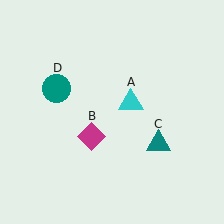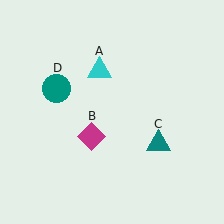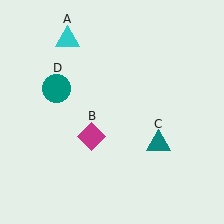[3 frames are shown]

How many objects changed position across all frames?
1 object changed position: cyan triangle (object A).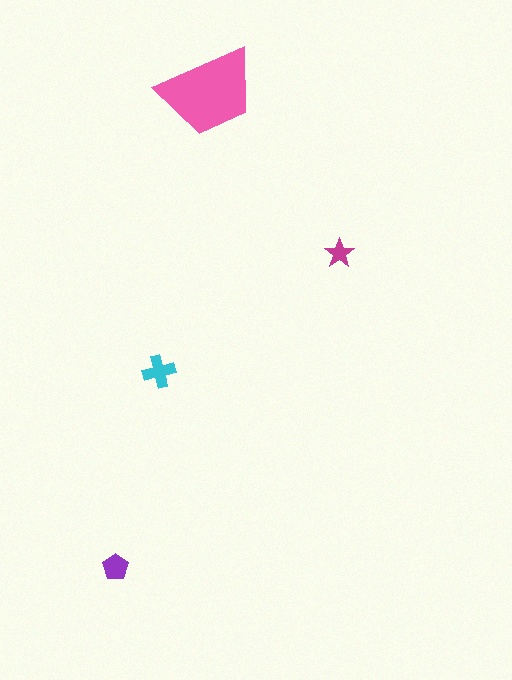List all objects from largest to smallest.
The pink trapezoid, the cyan cross, the purple pentagon, the magenta star.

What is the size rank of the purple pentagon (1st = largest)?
3rd.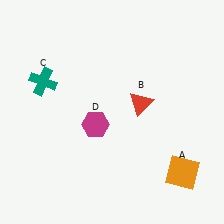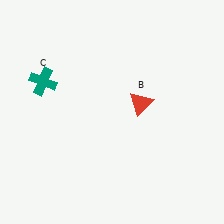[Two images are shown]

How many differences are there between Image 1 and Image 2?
There are 2 differences between the two images.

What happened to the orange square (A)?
The orange square (A) was removed in Image 2. It was in the bottom-right area of Image 1.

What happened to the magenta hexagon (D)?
The magenta hexagon (D) was removed in Image 2. It was in the bottom-left area of Image 1.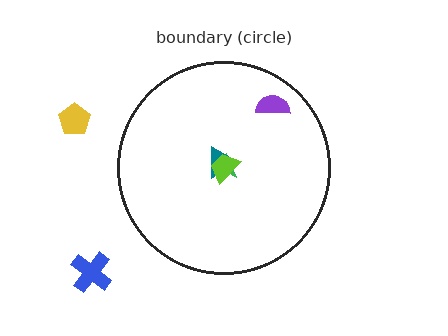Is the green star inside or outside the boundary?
Inside.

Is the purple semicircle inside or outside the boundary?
Inside.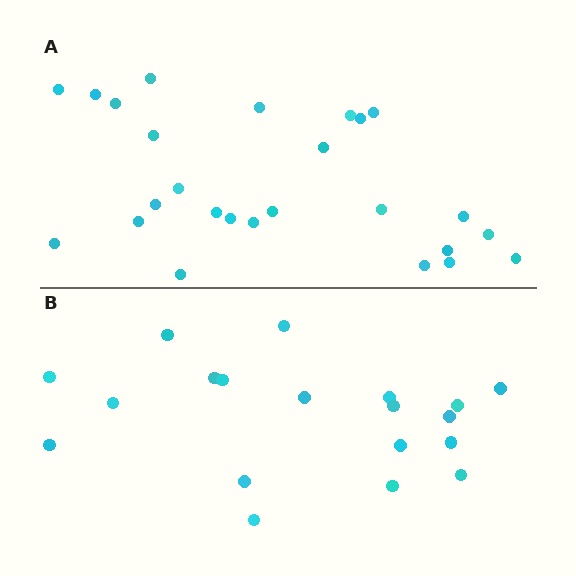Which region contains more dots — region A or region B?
Region A (the top region) has more dots.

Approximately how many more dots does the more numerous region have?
Region A has roughly 8 or so more dots than region B.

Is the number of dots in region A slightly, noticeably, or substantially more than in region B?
Region A has noticeably more, but not dramatically so. The ratio is roughly 1.4 to 1.